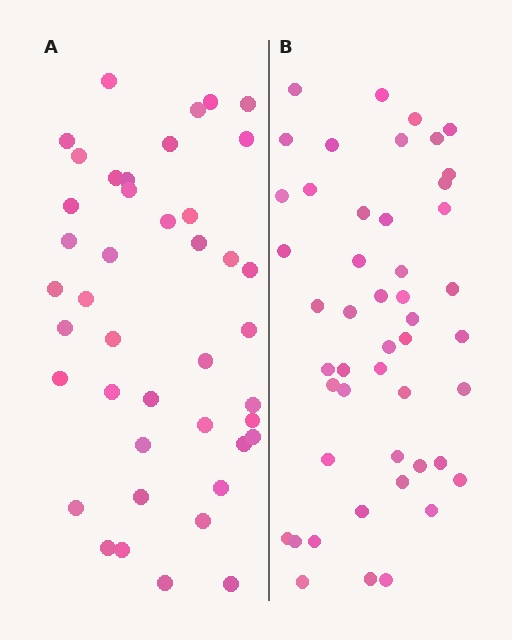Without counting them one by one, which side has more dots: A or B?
Region B (the right region) has more dots.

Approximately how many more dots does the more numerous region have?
Region B has about 6 more dots than region A.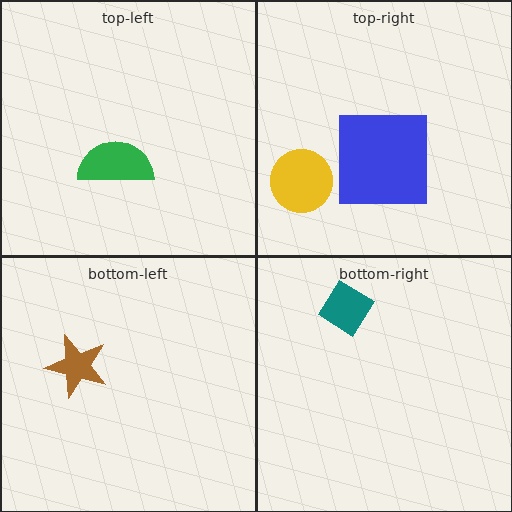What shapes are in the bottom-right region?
The teal diamond.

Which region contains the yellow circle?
The top-right region.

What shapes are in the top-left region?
The green semicircle.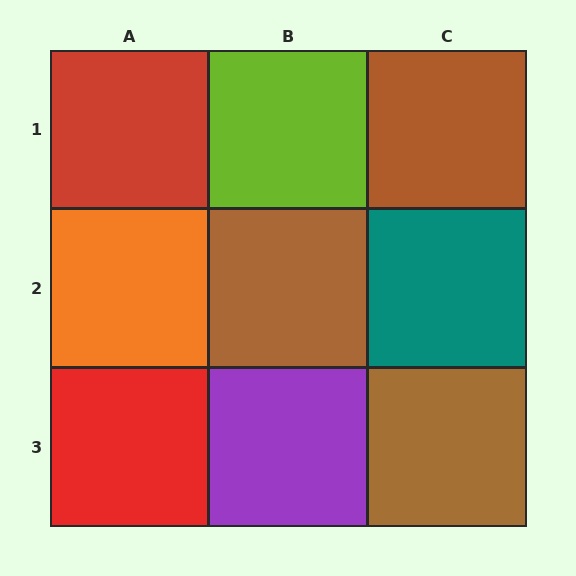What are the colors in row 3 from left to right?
Red, purple, brown.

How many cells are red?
2 cells are red.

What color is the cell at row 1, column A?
Red.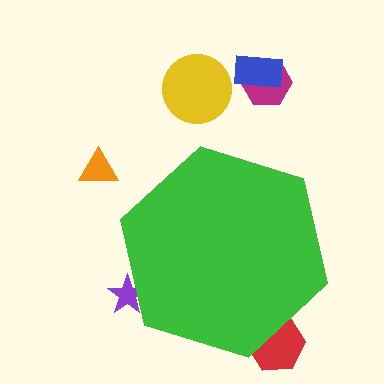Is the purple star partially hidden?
Yes, the purple star is partially hidden behind the green hexagon.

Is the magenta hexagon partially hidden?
No, the magenta hexagon is fully visible.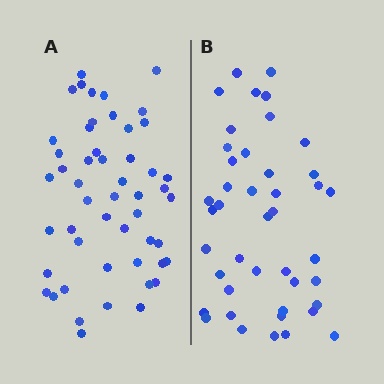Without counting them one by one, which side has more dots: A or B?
Region A (the left region) has more dots.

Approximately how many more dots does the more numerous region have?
Region A has roughly 8 or so more dots than region B.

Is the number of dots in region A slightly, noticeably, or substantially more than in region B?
Region A has only slightly more — the two regions are fairly close. The ratio is roughly 1.2 to 1.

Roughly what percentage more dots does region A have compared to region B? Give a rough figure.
About 20% more.